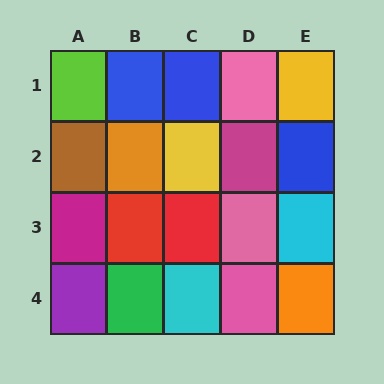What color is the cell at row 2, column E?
Blue.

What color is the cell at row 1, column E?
Yellow.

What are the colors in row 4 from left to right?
Purple, green, cyan, pink, orange.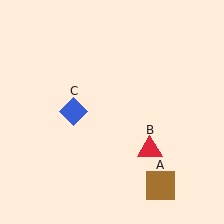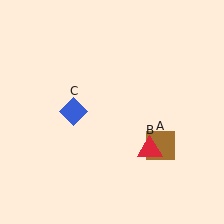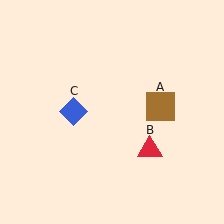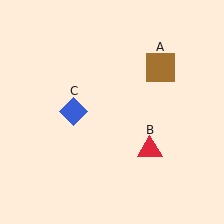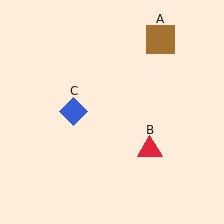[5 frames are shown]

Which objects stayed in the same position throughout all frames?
Red triangle (object B) and blue diamond (object C) remained stationary.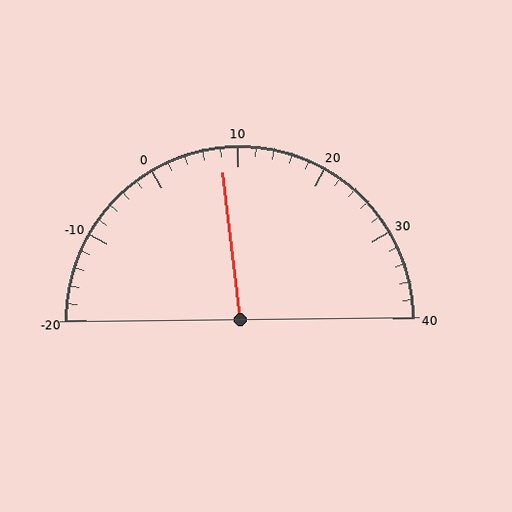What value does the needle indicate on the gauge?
The needle indicates approximately 8.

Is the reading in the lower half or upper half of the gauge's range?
The reading is in the lower half of the range (-20 to 40).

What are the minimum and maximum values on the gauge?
The gauge ranges from -20 to 40.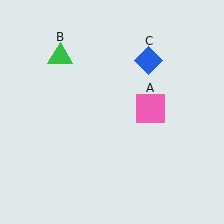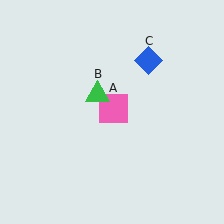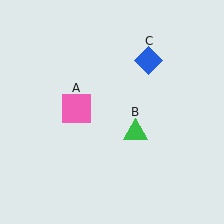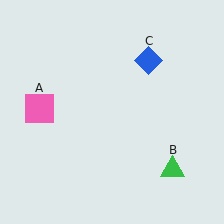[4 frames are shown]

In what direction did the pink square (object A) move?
The pink square (object A) moved left.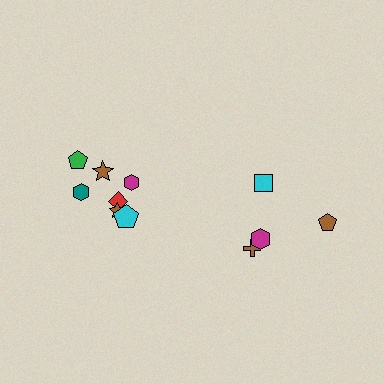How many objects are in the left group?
There are 7 objects.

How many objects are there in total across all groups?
There are 11 objects.